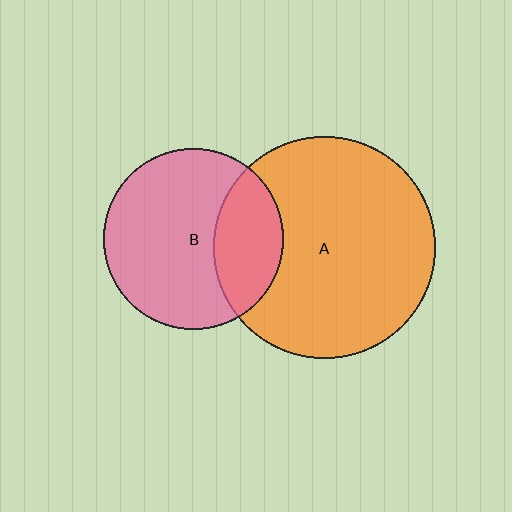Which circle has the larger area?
Circle A (orange).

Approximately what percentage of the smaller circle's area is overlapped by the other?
Approximately 30%.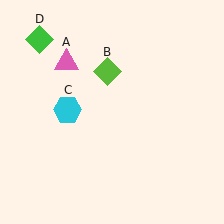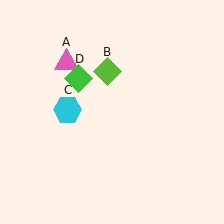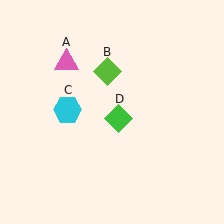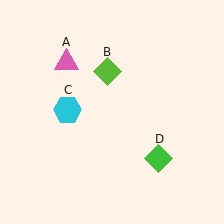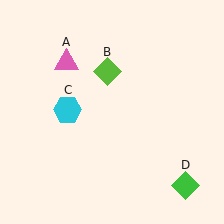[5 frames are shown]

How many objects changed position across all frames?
1 object changed position: green diamond (object D).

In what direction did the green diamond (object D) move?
The green diamond (object D) moved down and to the right.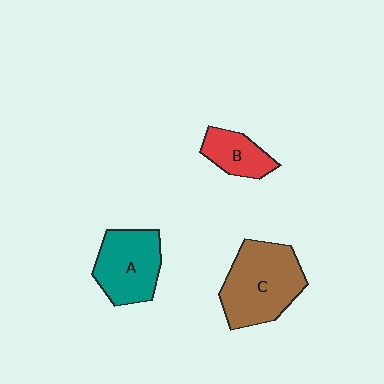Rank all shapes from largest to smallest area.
From largest to smallest: C (brown), A (teal), B (red).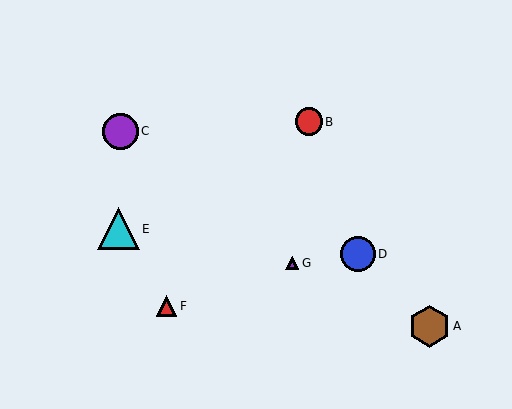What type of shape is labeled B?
Shape B is a red circle.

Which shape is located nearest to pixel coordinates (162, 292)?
The red triangle (labeled F) at (167, 306) is nearest to that location.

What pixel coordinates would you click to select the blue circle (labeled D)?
Click at (358, 254) to select the blue circle D.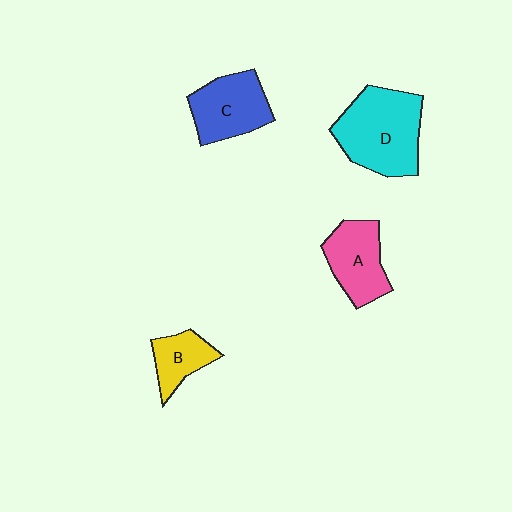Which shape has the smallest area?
Shape B (yellow).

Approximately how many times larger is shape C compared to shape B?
Approximately 1.6 times.